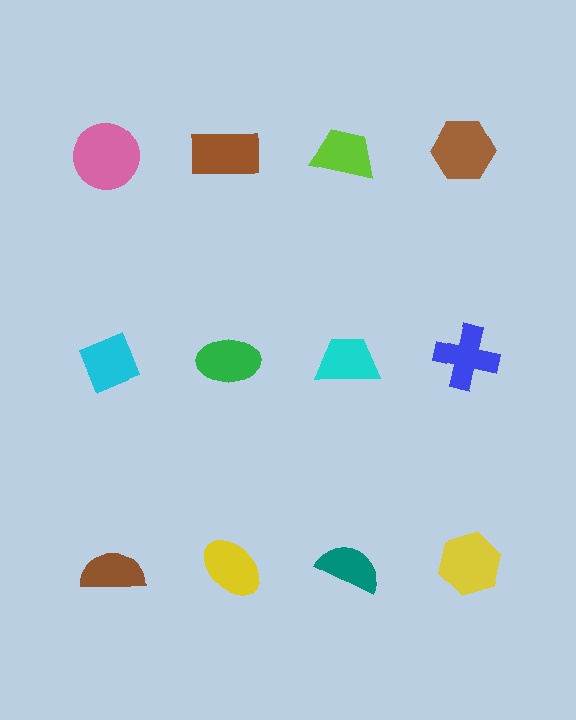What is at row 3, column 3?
A teal semicircle.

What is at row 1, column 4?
A brown hexagon.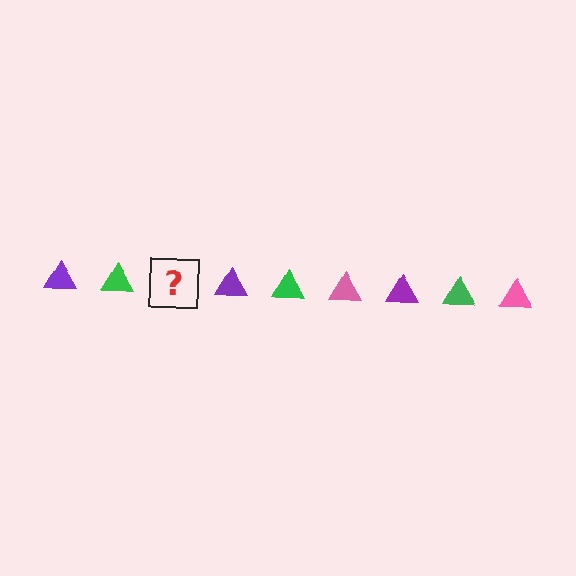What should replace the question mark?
The question mark should be replaced with a pink triangle.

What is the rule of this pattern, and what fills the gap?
The rule is that the pattern cycles through purple, green, pink triangles. The gap should be filled with a pink triangle.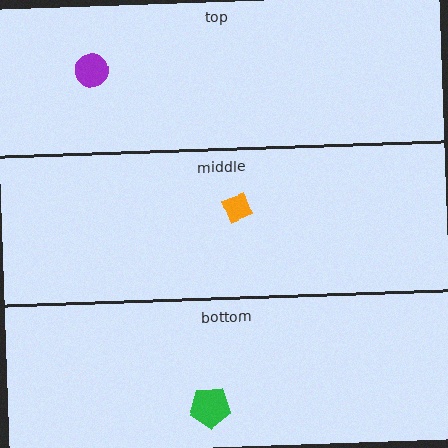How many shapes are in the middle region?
1.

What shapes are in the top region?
The purple circle.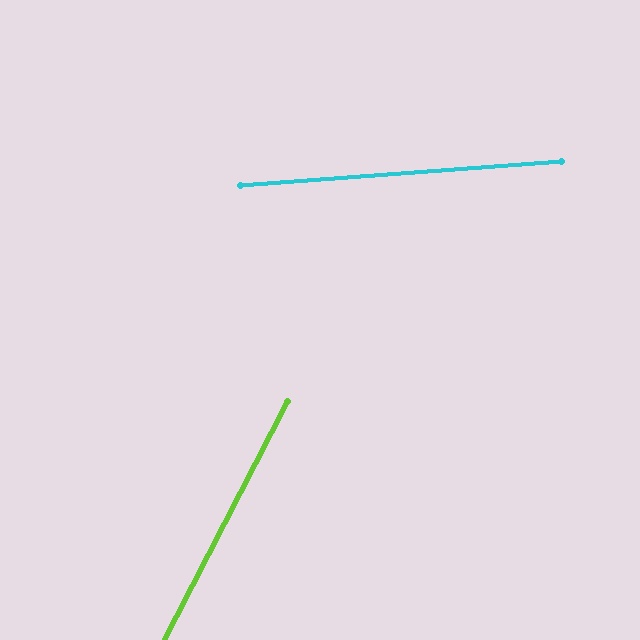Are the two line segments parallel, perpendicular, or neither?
Neither parallel nor perpendicular — they differ by about 58°.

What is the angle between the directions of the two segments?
Approximately 58 degrees.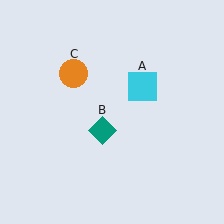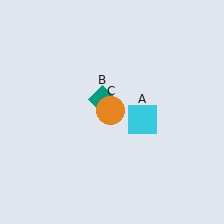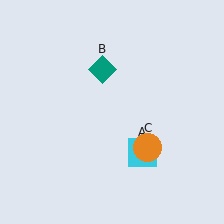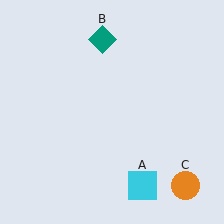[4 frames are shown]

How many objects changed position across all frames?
3 objects changed position: cyan square (object A), teal diamond (object B), orange circle (object C).